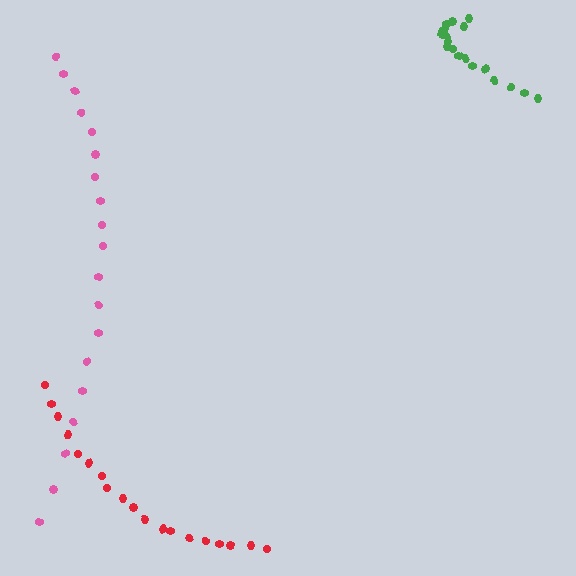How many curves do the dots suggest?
There are 3 distinct paths.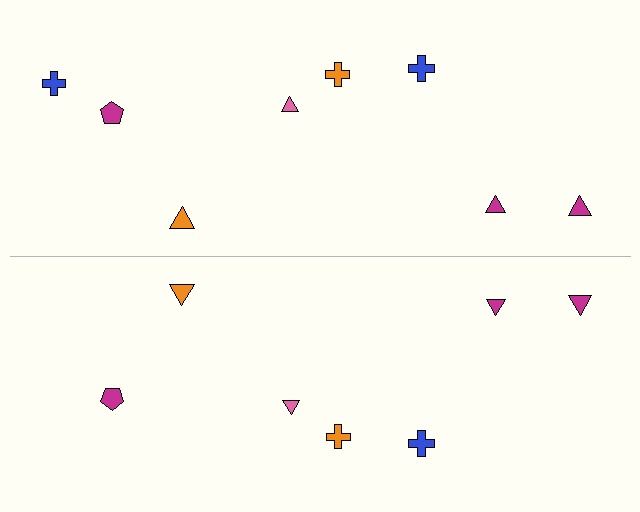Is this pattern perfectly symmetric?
No, the pattern is not perfectly symmetric. A blue cross is missing from the bottom side.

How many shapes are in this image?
There are 15 shapes in this image.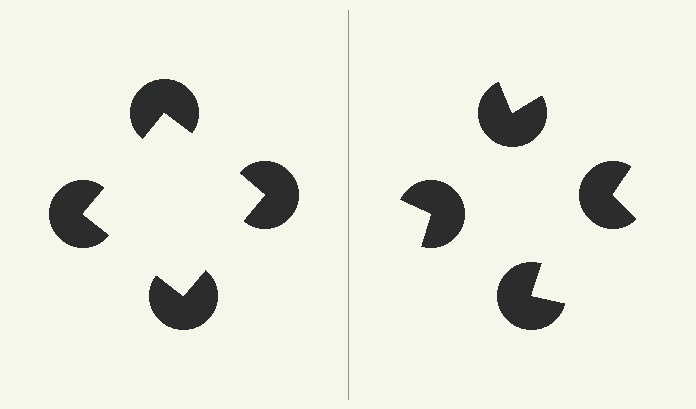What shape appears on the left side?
An illusory square.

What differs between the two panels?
The pac-man discs are positioned identically on both sides; only the wedge orientations differ. On the left they align to a square; on the right they are misaligned.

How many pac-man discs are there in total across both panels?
8 — 4 on each side.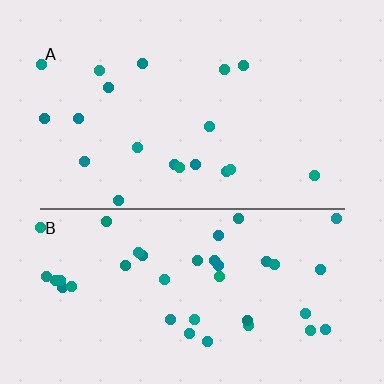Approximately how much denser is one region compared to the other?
Approximately 2.1× — region B over region A.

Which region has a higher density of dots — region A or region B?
B (the bottom).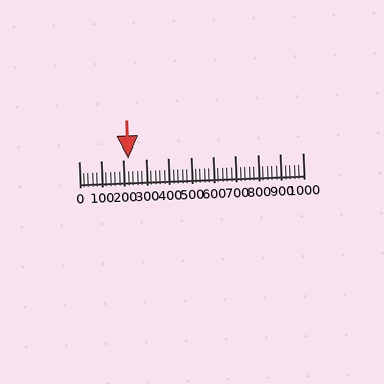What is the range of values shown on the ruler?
The ruler shows values from 0 to 1000.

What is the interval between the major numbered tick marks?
The major tick marks are spaced 100 units apart.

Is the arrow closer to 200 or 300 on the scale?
The arrow is closer to 200.